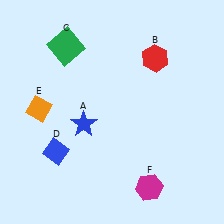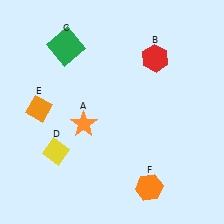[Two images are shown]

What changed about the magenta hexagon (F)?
In Image 1, F is magenta. In Image 2, it changed to orange.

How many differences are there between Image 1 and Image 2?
There are 3 differences between the two images.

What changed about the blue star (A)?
In Image 1, A is blue. In Image 2, it changed to orange.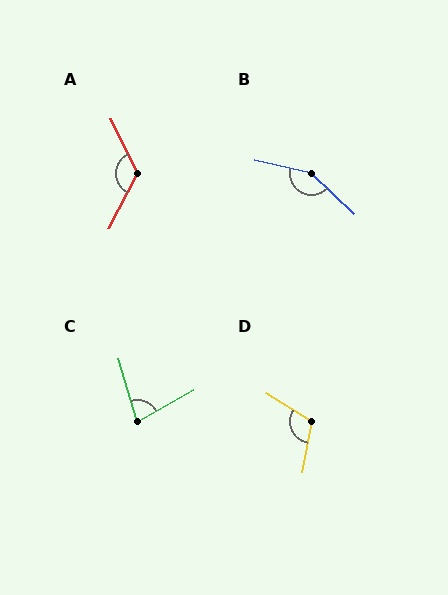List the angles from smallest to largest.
C (77°), D (112°), A (127°), B (150°).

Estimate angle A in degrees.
Approximately 127 degrees.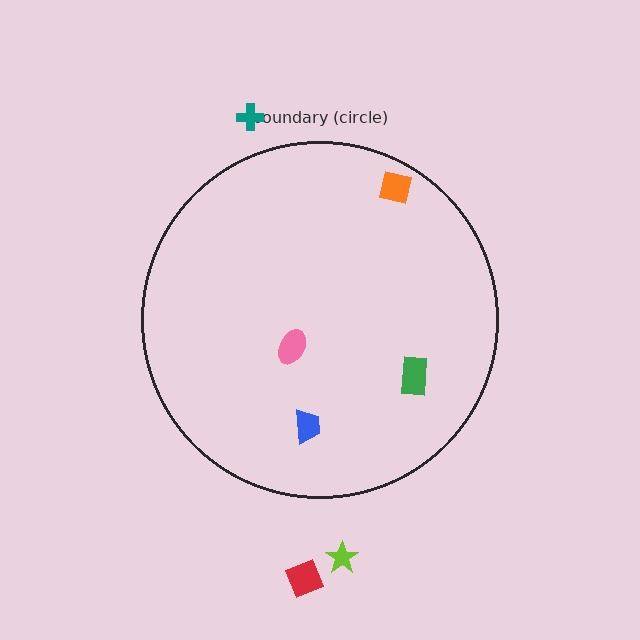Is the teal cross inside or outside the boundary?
Outside.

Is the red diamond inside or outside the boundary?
Outside.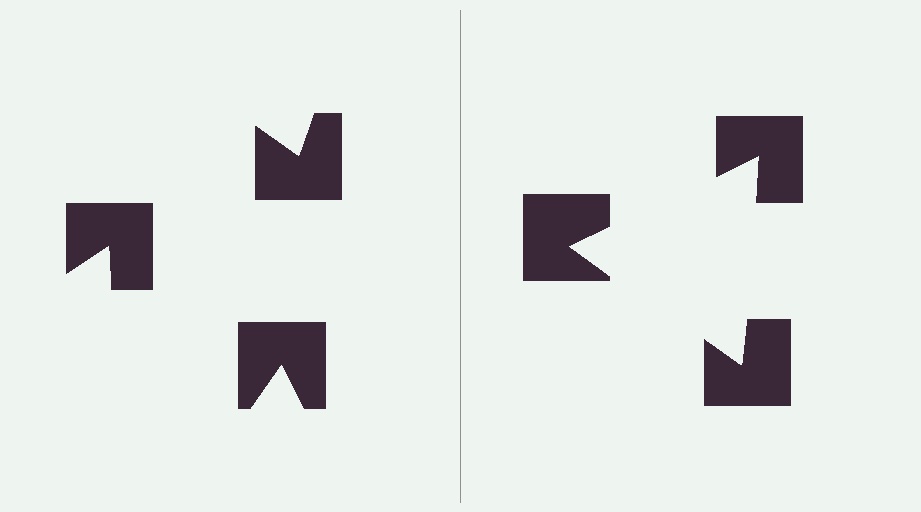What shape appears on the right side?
An illusory triangle.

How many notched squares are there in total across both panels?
6 — 3 on each side.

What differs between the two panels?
The notched squares are positioned identically on both sides; only the wedge orientations differ. On the right they align to a triangle; on the left they are misaligned.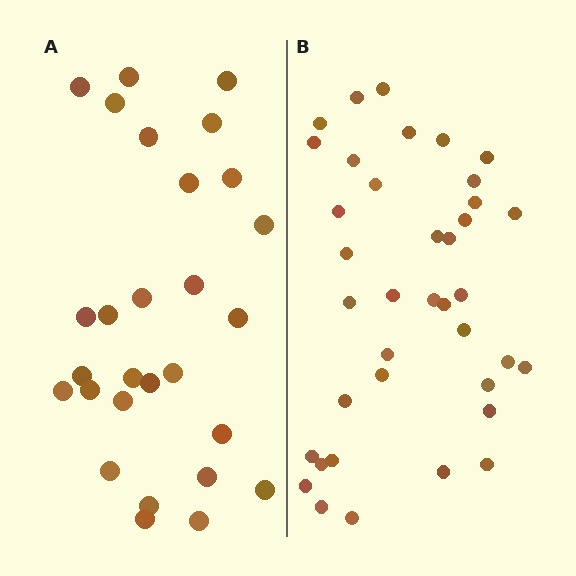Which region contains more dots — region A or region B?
Region B (the right region) has more dots.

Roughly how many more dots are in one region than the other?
Region B has roughly 10 or so more dots than region A.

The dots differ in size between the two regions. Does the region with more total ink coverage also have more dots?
No. Region A has more total ink coverage because its dots are larger, but region B actually contains more individual dots. Total area can be misleading — the number of items is what matters here.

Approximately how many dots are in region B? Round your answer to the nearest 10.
About 40 dots. (The exact count is 38, which rounds to 40.)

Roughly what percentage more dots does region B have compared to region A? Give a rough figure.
About 35% more.